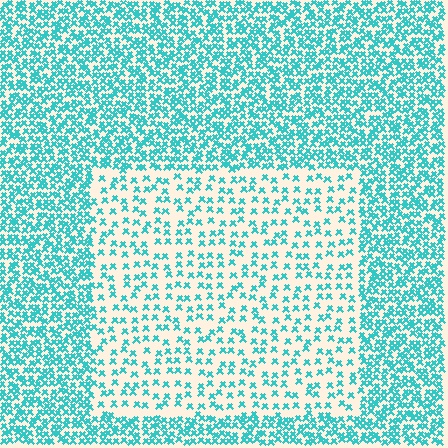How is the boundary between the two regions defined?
The boundary is defined by a change in element density (approximately 2.3x ratio). All elements are the same color, size, and shape.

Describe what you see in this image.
The image contains small cyan elements arranged at two different densities. A rectangle-shaped region is visible where the elements are less densely packed than the surrounding area.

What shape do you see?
I see a rectangle.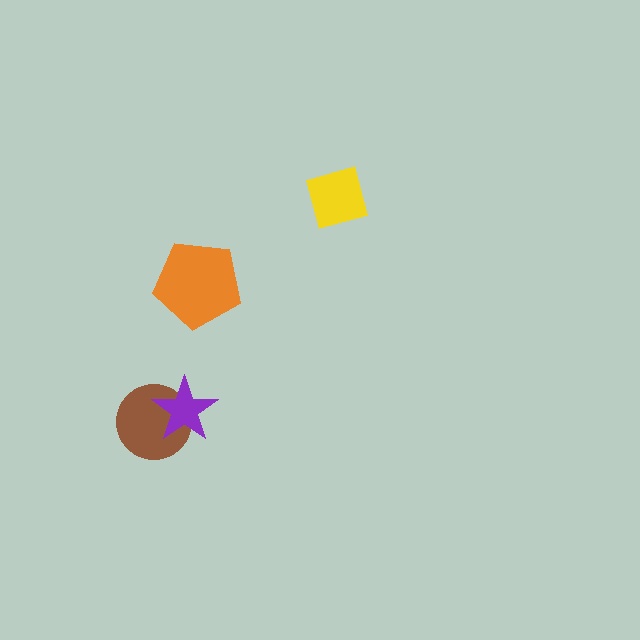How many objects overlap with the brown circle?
1 object overlaps with the brown circle.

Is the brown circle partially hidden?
Yes, it is partially covered by another shape.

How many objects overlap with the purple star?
1 object overlaps with the purple star.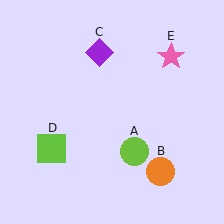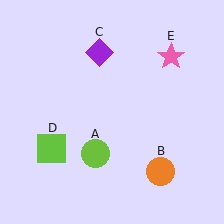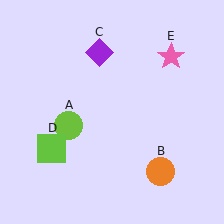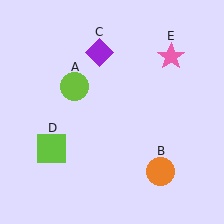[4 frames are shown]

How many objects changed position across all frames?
1 object changed position: lime circle (object A).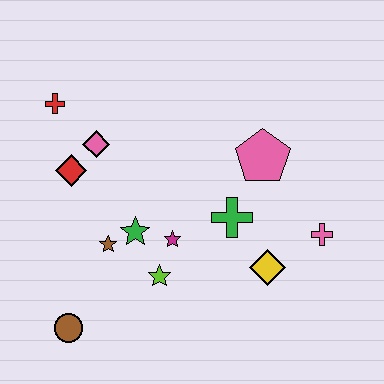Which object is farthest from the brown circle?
The pink cross is farthest from the brown circle.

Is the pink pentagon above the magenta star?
Yes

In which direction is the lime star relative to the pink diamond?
The lime star is below the pink diamond.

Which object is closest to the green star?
The brown star is closest to the green star.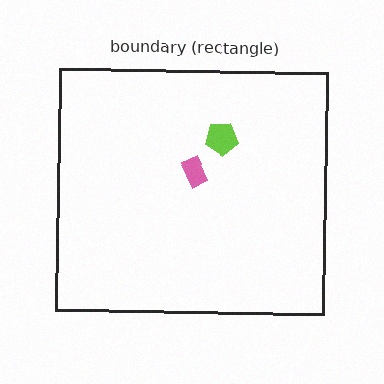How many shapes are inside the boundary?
2 inside, 0 outside.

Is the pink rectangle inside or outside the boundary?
Inside.